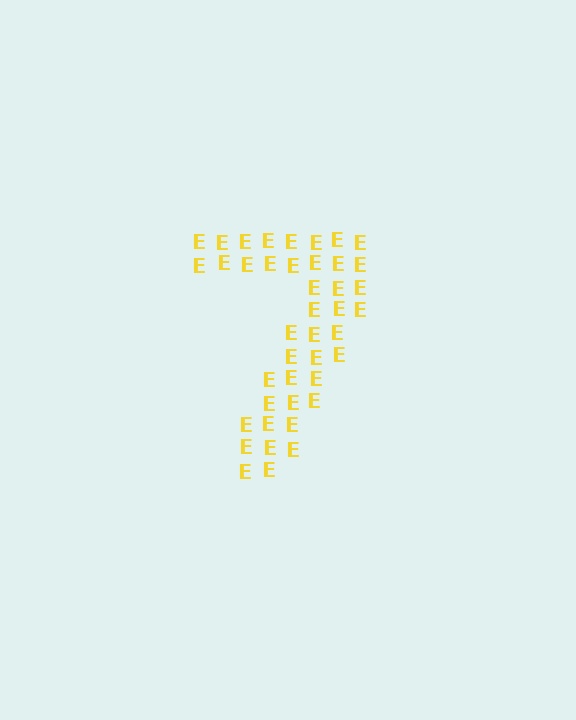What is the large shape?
The large shape is the digit 7.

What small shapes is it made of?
It is made of small letter E's.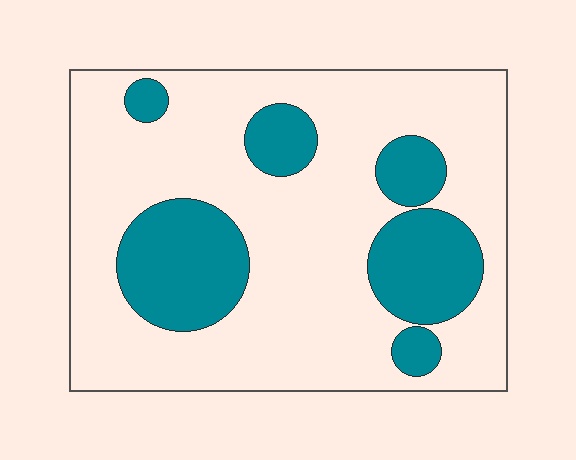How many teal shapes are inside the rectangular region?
6.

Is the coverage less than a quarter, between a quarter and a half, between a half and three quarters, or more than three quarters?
Between a quarter and a half.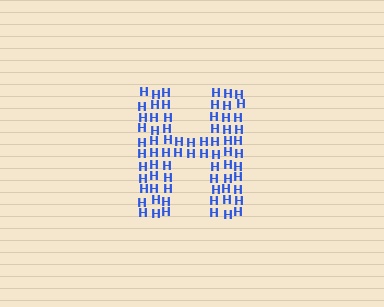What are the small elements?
The small elements are letter H's.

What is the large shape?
The large shape is the letter H.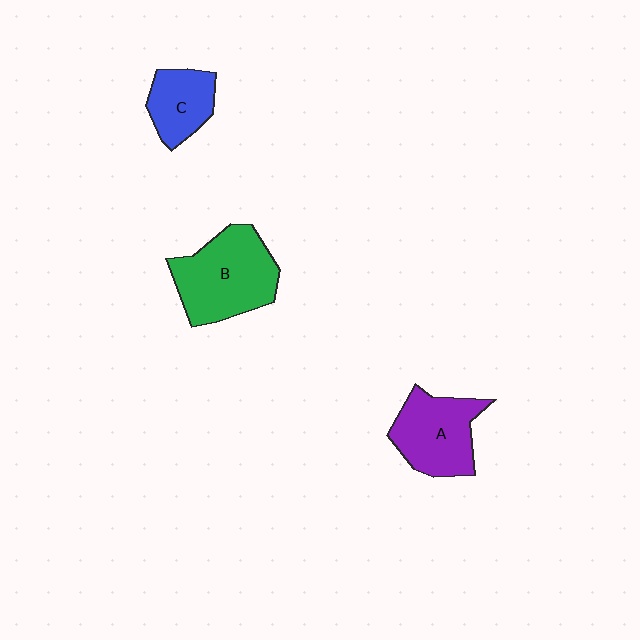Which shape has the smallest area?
Shape C (blue).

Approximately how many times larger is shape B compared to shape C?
Approximately 1.8 times.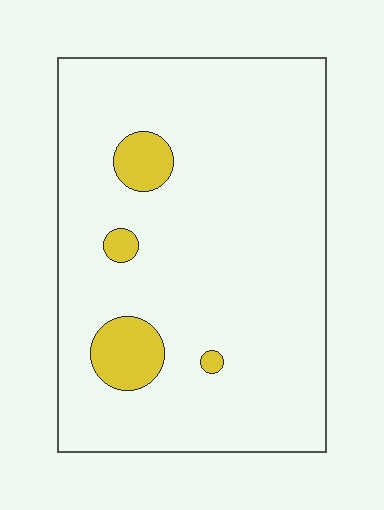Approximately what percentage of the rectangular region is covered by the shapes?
Approximately 10%.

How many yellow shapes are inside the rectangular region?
4.